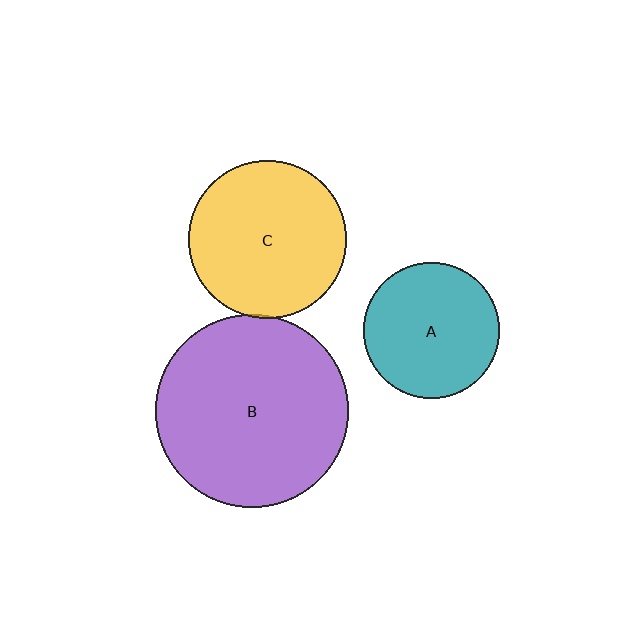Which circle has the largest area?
Circle B (purple).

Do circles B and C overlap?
Yes.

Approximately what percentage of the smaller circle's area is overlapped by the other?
Approximately 5%.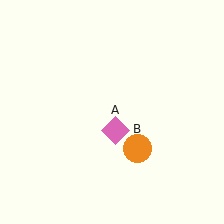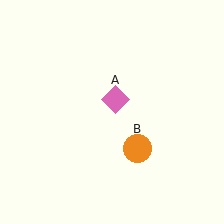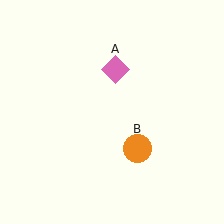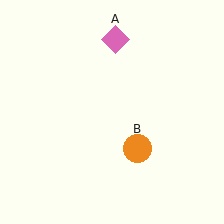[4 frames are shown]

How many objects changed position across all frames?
1 object changed position: pink diamond (object A).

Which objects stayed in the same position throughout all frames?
Orange circle (object B) remained stationary.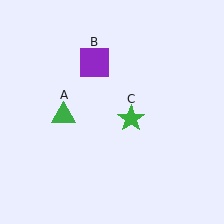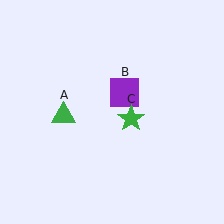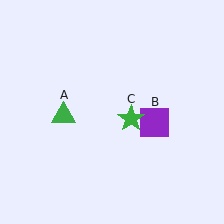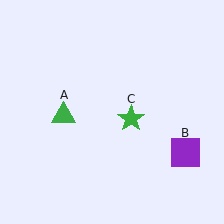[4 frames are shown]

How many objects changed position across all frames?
1 object changed position: purple square (object B).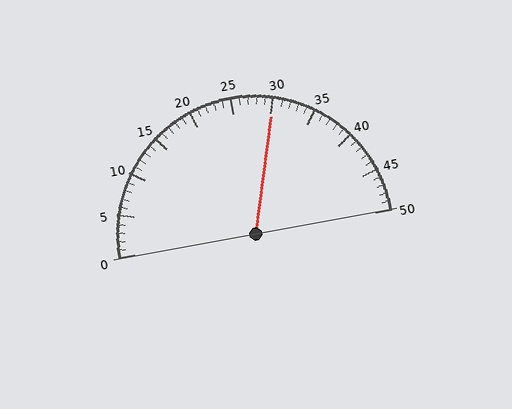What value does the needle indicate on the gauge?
The needle indicates approximately 30.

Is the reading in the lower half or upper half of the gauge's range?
The reading is in the upper half of the range (0 to 50).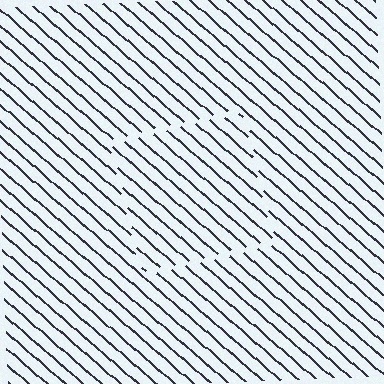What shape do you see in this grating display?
An illusory square. The interior of the shape contains the same grating, shifted by half a period — the contour is defined by the phase discontinuity where line-ends from the inner and outer gratings abut.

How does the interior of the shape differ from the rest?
The interior of the shape contains the same grating, shifted by half a period — the contour is defined by the phase discontinuity where line-ends from the inner and outer gratings abut.